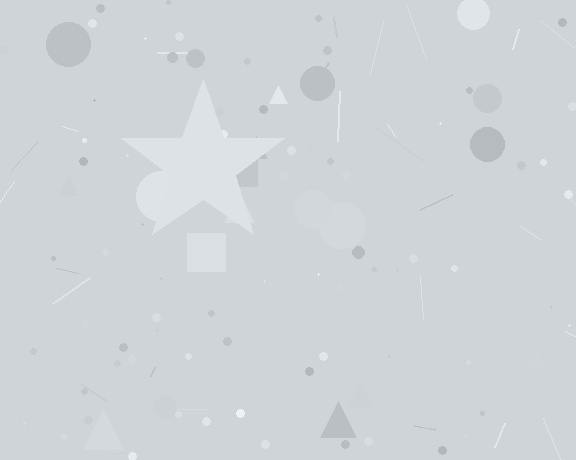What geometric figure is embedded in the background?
A star is embedded in the background.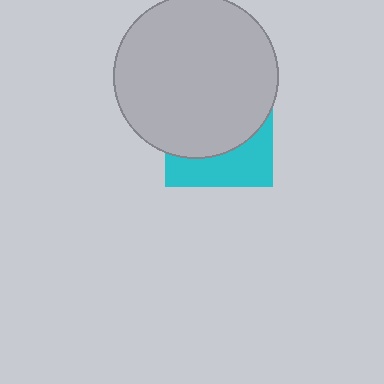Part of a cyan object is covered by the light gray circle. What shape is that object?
It is a square.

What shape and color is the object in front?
The object in front is a light gray circle.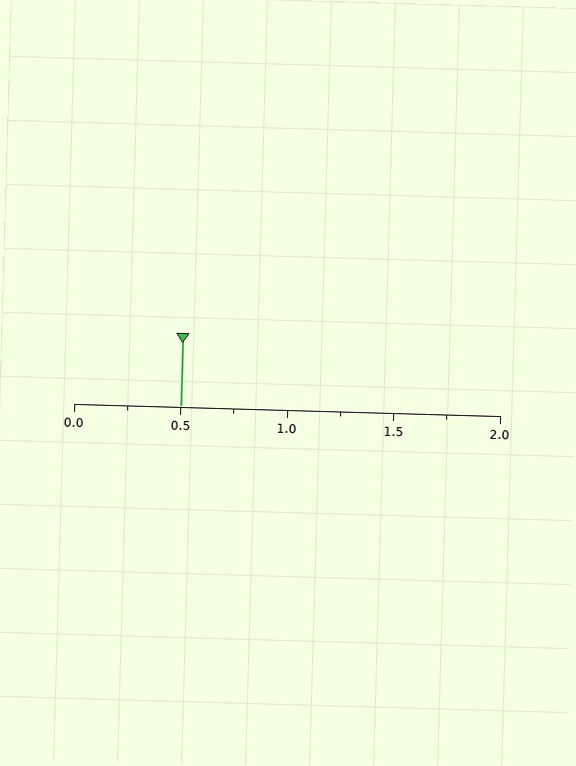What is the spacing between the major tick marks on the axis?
The major ticks are spaced 0.5 apart.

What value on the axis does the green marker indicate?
The marker indicates approximately 0.5.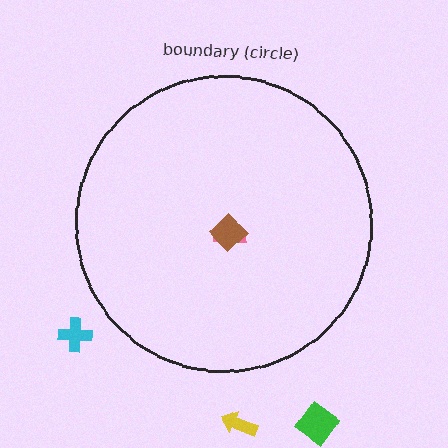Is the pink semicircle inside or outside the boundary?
Inside.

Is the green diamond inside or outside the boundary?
Outside.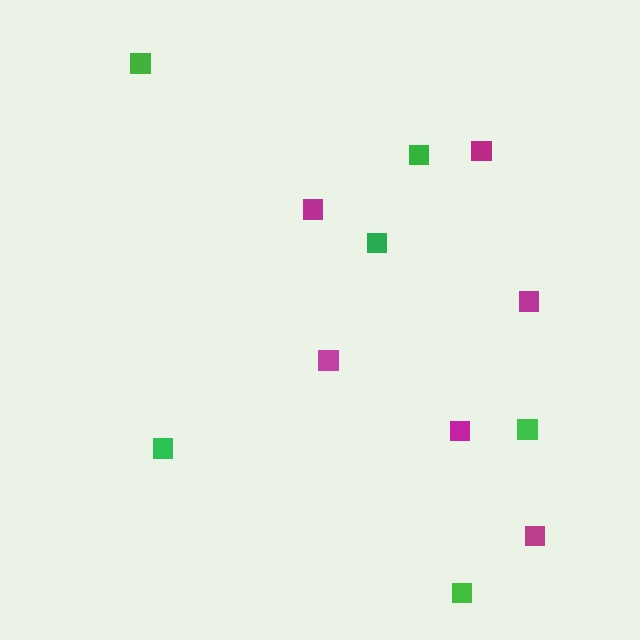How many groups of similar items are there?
There are 2 groups: one group of magenta squares (6) and one group of green squares (6).